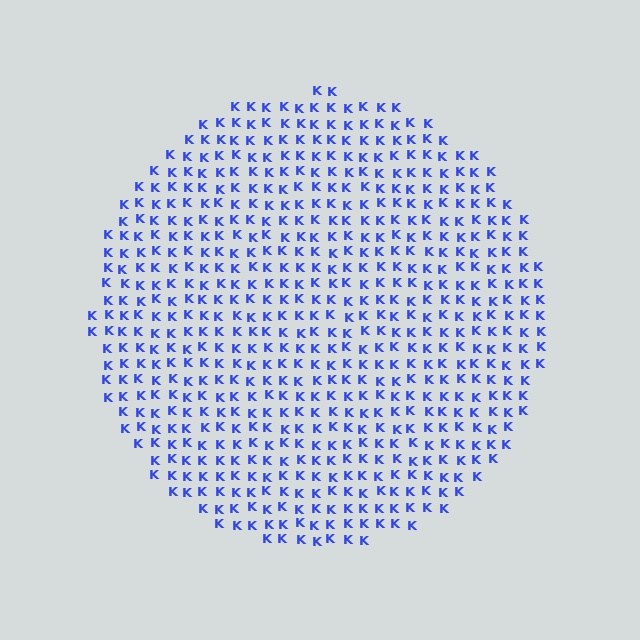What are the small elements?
The small elements are letter K's.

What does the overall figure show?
The overall figure shows a circle.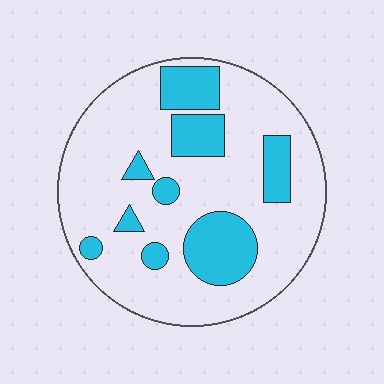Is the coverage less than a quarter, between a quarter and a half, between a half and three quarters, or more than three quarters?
Less than a quarter.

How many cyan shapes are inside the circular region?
9.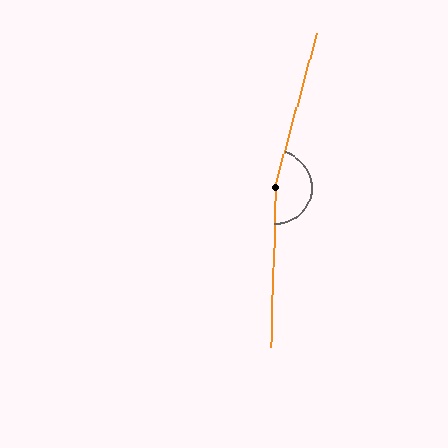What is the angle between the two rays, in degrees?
Approximately 166 degrees.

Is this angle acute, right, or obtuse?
It is obtuse.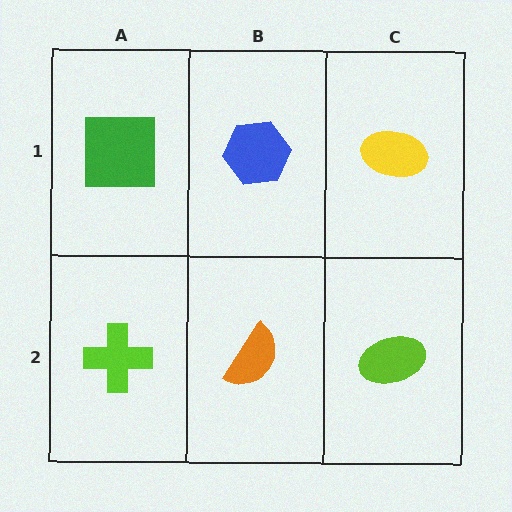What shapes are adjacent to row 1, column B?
An orange semicircle (row 2, column B), a green square (row 1, column A), a yellow ellipse (row 1, column C).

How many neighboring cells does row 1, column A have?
2.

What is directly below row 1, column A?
A lime cross.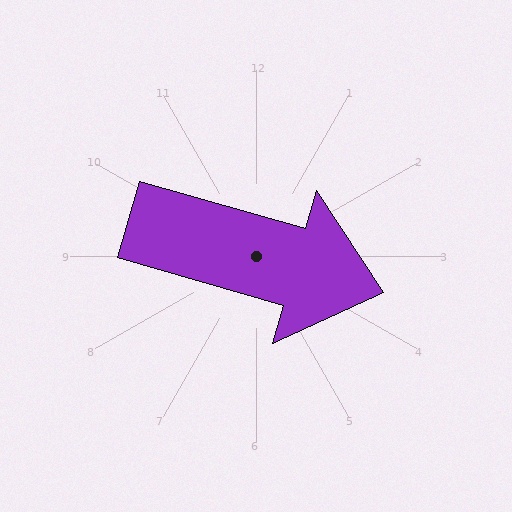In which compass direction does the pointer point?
East.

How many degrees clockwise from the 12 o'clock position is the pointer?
Approximately 106 degrees.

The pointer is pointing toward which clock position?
Roughly 4 o'clock.